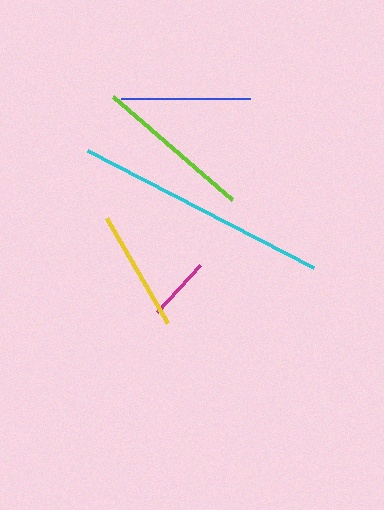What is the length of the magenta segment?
The magenta segment is approximately 63 pixels long.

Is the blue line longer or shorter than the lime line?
The lime line is longer than the blue line.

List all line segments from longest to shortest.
From longest to shortest: cyan, lime, blue, yellow, magenta.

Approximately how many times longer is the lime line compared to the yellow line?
The lime line is approximately 1.3 times the length of the yellow line.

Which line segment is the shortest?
The magenta line is the shortest at approximately 63 pixels.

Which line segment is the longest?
The cyan line is the longest at approximately 254 pixels.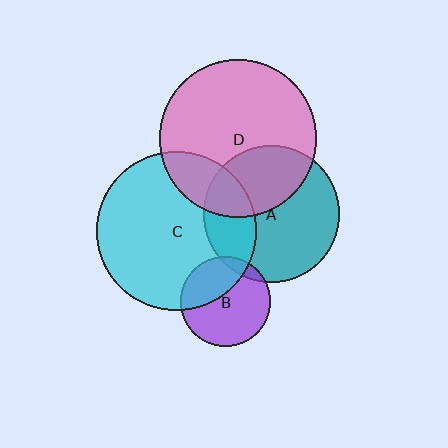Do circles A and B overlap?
Yes.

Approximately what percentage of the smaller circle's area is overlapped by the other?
Approximately 10%.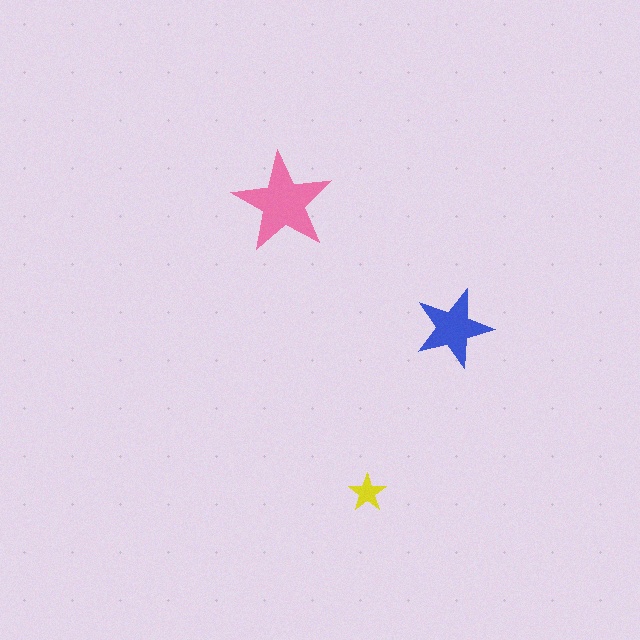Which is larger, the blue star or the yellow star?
The blue one.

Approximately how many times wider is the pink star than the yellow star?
About 2.5 times wider.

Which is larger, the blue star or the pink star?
The pink one.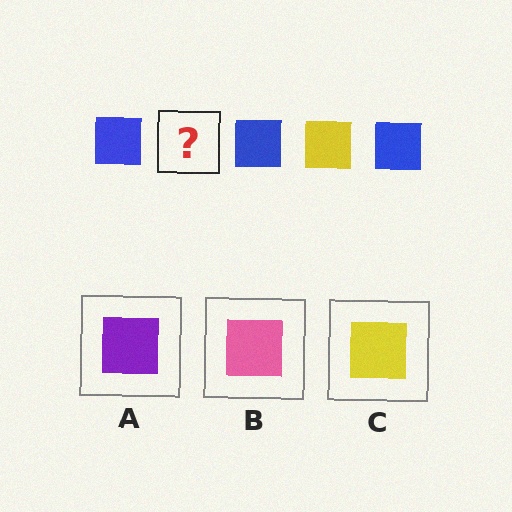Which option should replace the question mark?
Option C.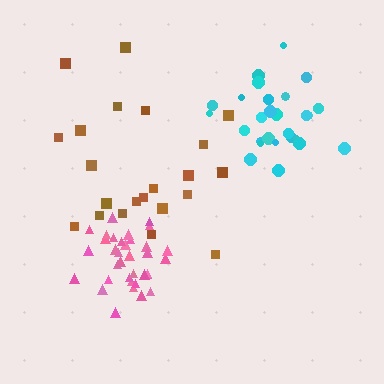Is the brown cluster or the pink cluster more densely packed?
Pink.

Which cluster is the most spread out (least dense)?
Brown.